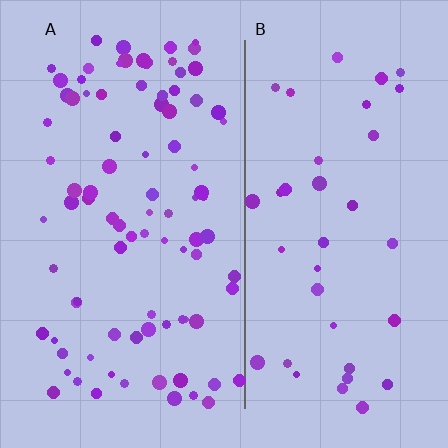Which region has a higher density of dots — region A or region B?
A (the left).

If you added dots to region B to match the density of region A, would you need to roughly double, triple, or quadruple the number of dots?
Approximately double.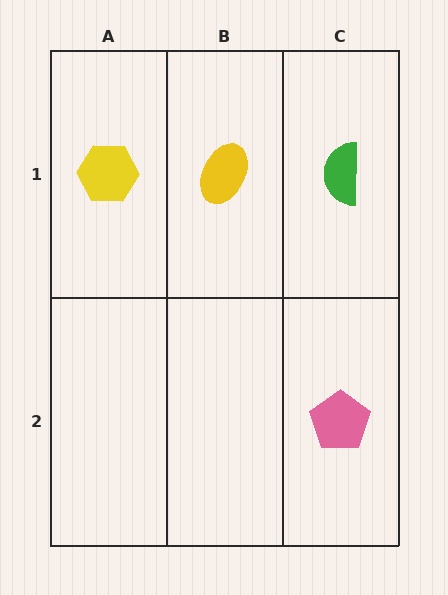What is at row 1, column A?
A yellow hexagon.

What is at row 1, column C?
A green semicircle.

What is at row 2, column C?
A pink pentagon.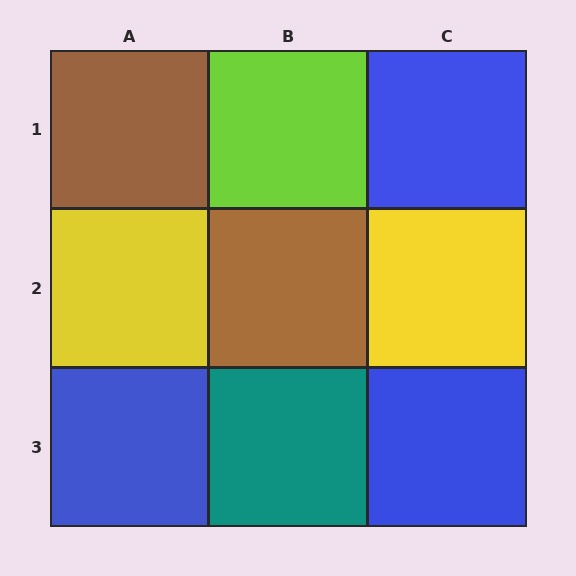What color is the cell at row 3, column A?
Blue.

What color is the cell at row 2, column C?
Yellow.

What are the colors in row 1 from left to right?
Brown, lime, blue.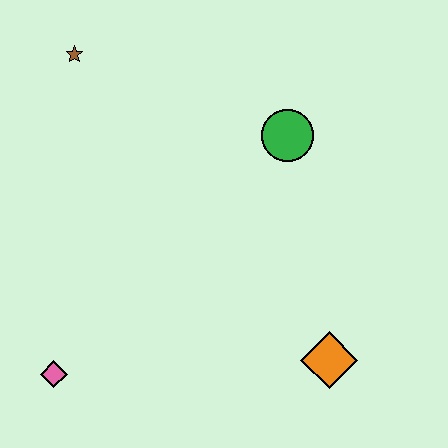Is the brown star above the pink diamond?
Yes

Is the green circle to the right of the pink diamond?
Yes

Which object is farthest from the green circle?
The pink diamond is farthest from the green circle.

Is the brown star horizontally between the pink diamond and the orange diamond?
Yes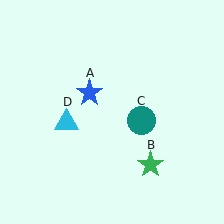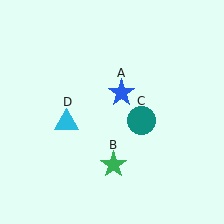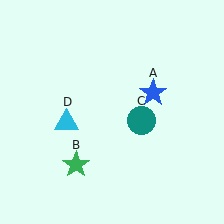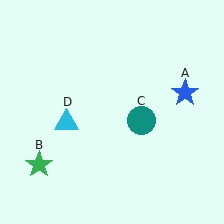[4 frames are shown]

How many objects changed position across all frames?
2 objects changed position: blue star (object A), green star (object B).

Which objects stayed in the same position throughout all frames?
Teal circle (object C) and cyan triangle (object D) remained stationary.